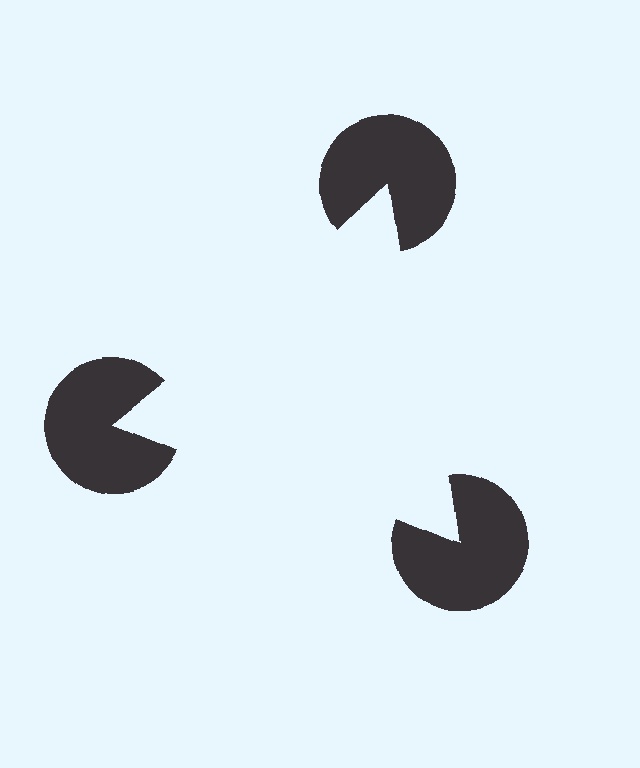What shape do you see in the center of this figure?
An illusory triangle — its edges are inferred from the aligned wedge cuts in the pac-man discs, not physically drawn.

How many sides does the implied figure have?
3 sides.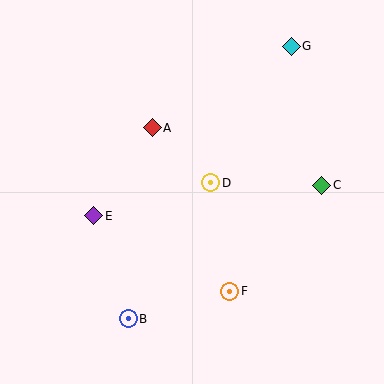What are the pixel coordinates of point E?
Point E is at (94, 216).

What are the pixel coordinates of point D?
Point D is at (211, 183).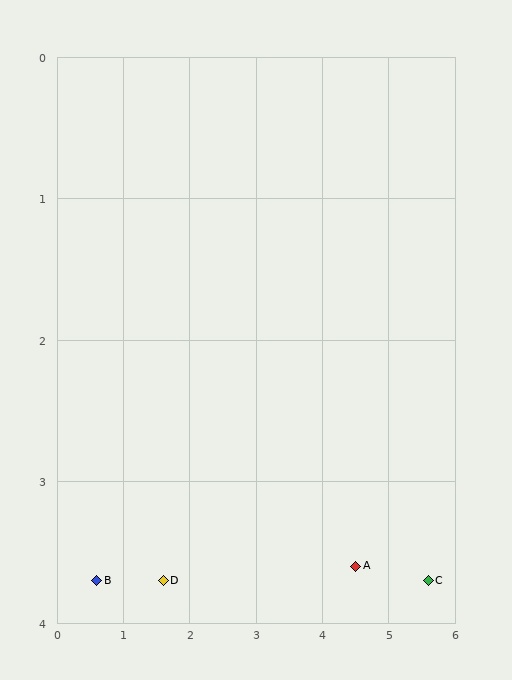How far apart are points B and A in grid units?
Points B and A are about 3.9 grid units apart.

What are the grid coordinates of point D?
Point D is at approximately (1.6, 3.7).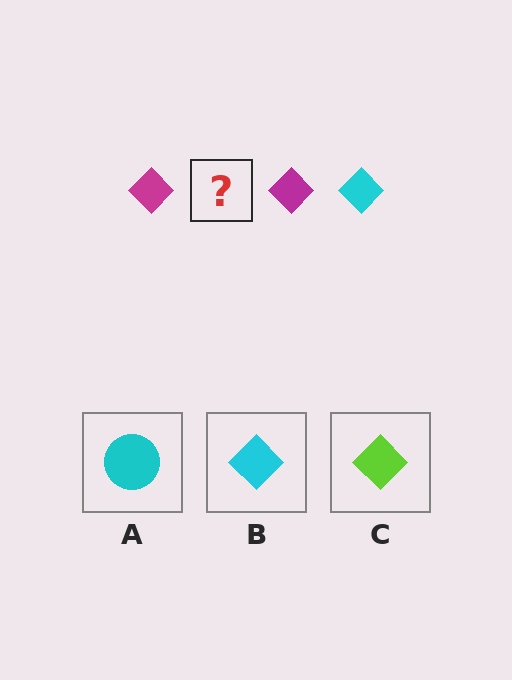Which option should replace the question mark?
Option B.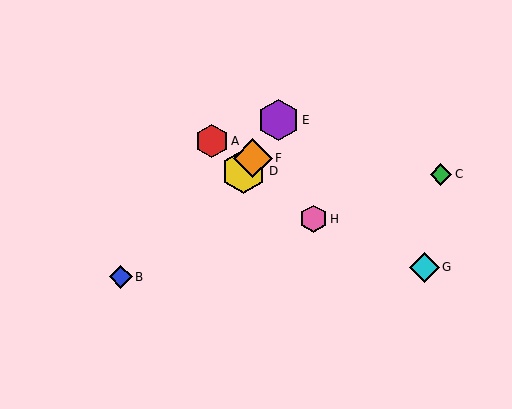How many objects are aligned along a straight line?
3 objects (D, E, F) are aligned along a straight line.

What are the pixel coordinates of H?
Object H is at (314, 219).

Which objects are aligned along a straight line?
Objects D, E, F are aligned along a straight line.